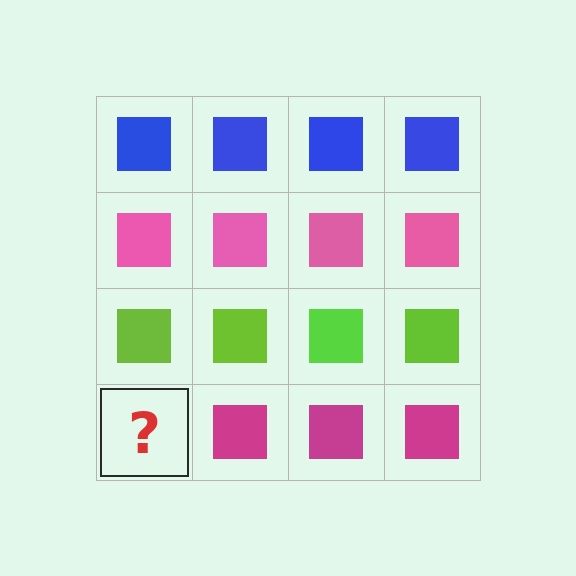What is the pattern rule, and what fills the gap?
The rule is that each row has a consistent color. The gap should be filled with a magenta square.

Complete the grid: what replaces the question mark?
The question mark should be replaced with a magenta square.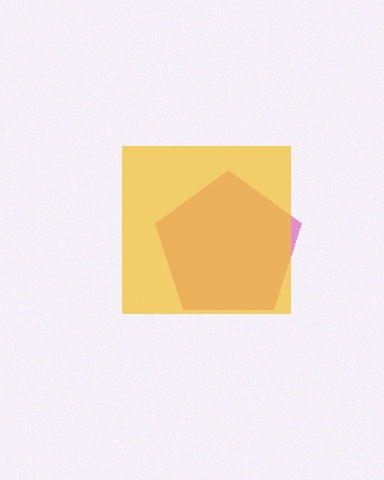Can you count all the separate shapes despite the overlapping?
Yes, there are 2 separate shapes.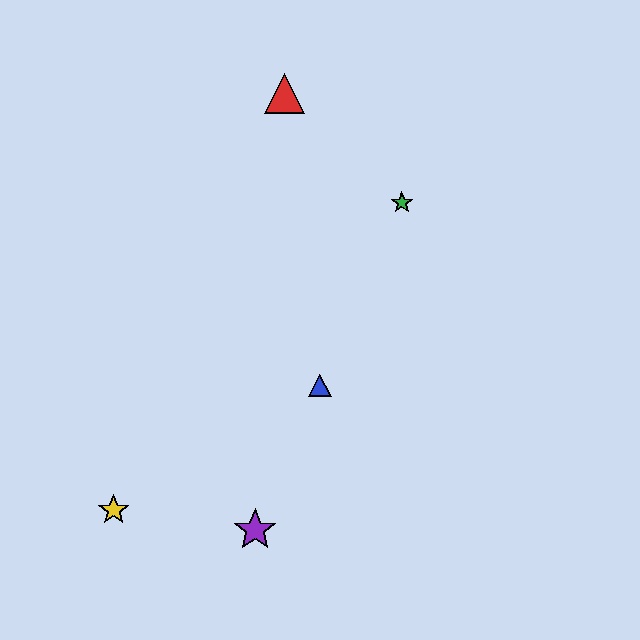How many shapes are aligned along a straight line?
3 shapes (the blue triangle, the green star, the purple star) are aligned along a straight line.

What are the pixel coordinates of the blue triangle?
The blue triangle is at (320, 386).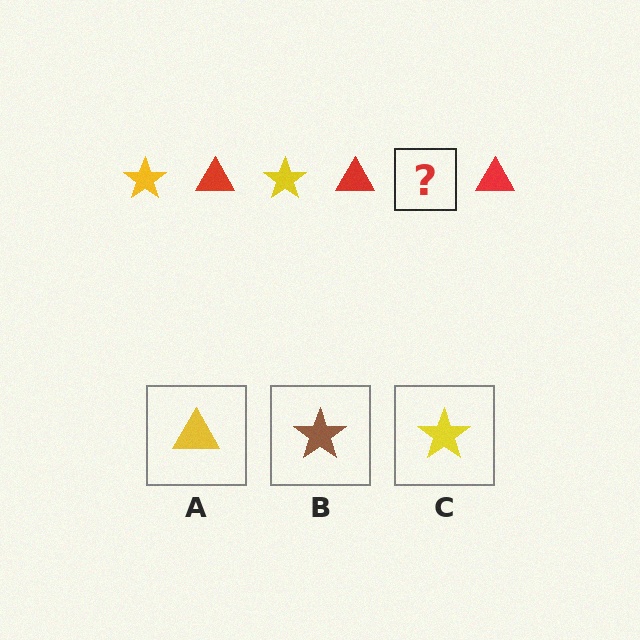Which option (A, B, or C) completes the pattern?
C.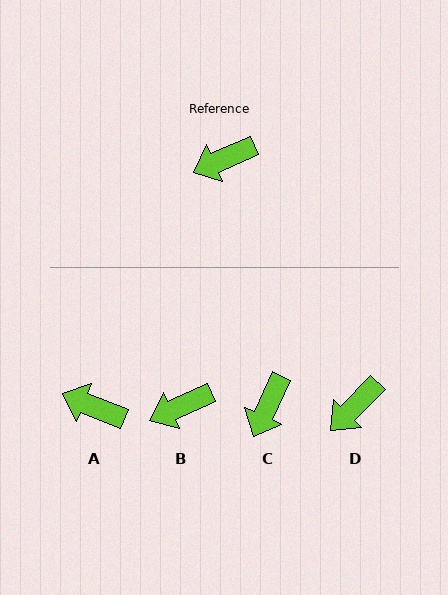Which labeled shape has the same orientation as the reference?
B.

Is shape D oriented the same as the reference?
No, it is off by about 22 degrees.